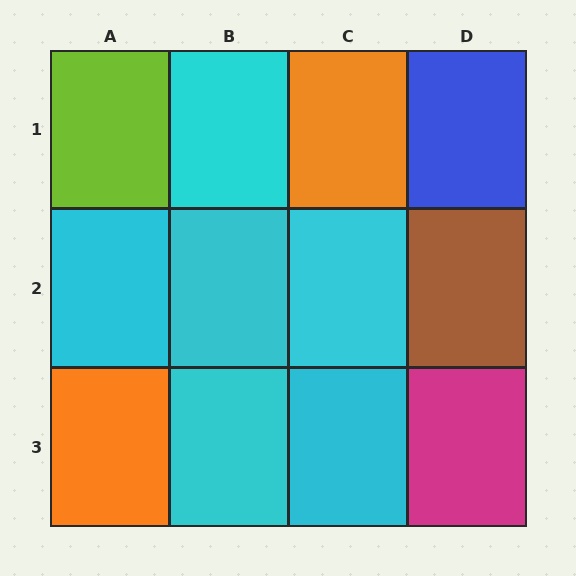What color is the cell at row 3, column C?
Cyan.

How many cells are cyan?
6 cells are cyan.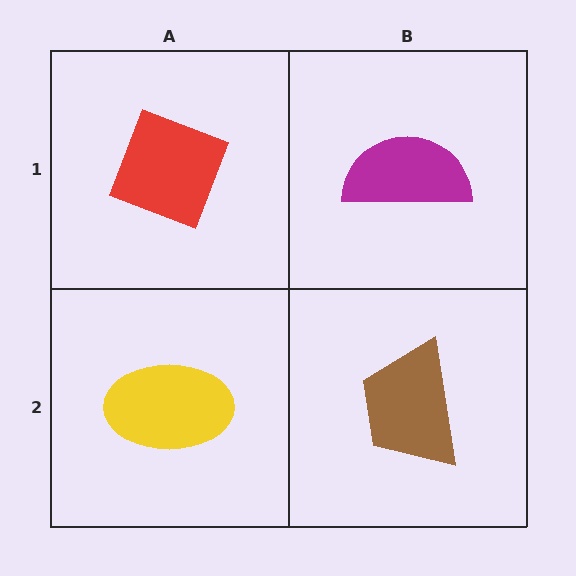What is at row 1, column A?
A red diamond.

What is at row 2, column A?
A yellow ellipse.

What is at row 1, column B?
A magenta semicircle.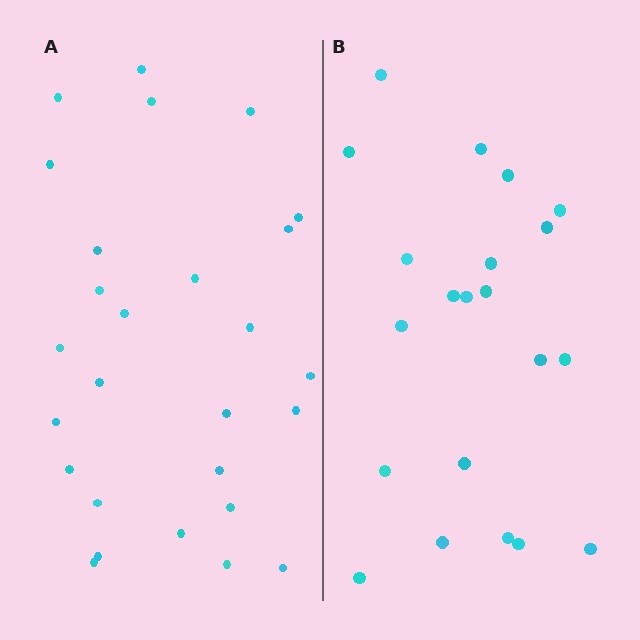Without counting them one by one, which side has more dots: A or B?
Region A (the left region) has more dots.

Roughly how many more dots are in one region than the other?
Region A has about 6 more dots than region B.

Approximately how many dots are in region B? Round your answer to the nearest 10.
About 20 dots. (The exact count is 21, which rounds to 20.)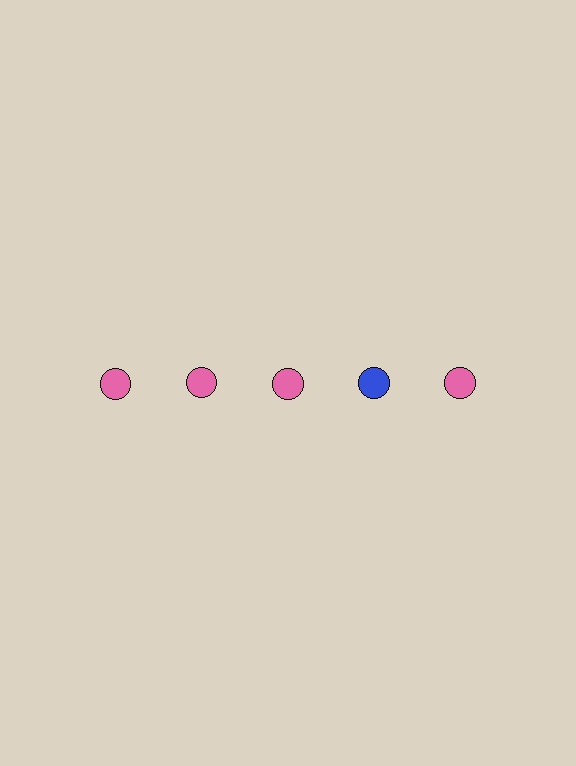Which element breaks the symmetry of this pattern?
The blue circle in the top row, second from right column breaks the symmetry. All other shapes are pink circles.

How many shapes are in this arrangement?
There are 5 shapes arranged in a grid pattern.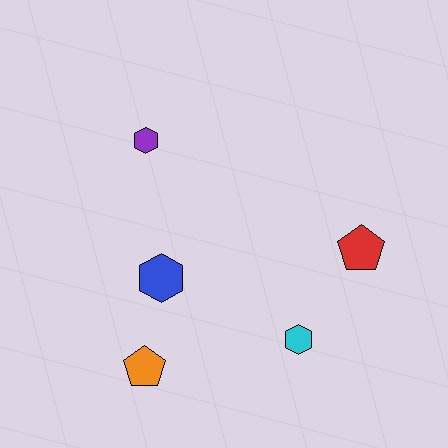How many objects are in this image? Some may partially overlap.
There are 5 objects.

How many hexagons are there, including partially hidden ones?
There are 3 hexagons.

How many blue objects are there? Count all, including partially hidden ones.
There is 1 blue object.